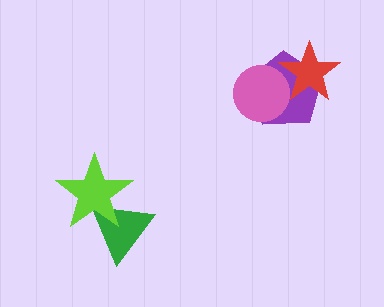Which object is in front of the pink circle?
The red star is in front of the pink circle.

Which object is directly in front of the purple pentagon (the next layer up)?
The pink circle is directly in front of the purple pentagon.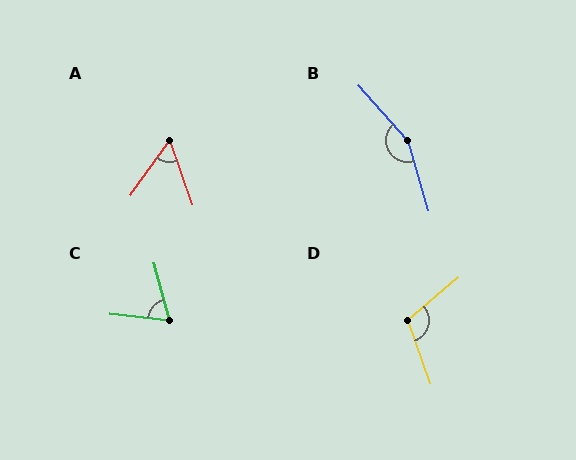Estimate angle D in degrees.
Approximately 111 degrees.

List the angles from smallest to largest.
A (54°), C (68°), D (111°), B (155°).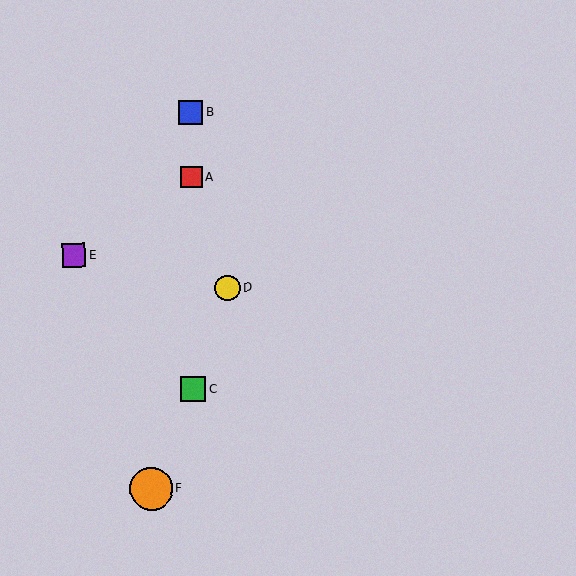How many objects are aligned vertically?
3 objects (A, B, C) are aligned vertically.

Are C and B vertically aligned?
Yes, both are at x≈194.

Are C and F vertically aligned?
No, C is at x≈194 and F is at x≈151.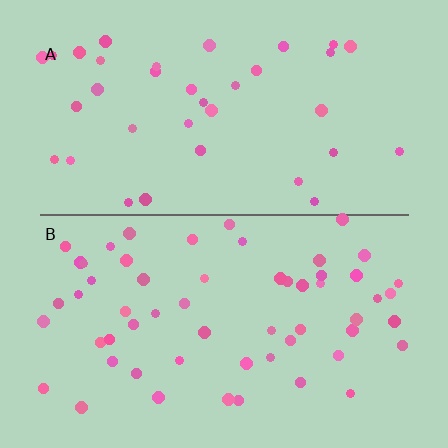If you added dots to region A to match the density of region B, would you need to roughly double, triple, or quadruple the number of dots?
Approximately double.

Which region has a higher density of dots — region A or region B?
B (the bottom).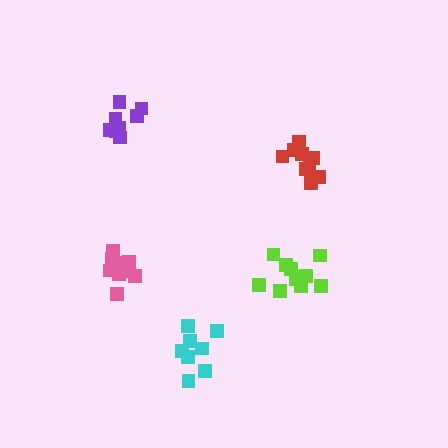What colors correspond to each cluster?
The clusters are colored: pink, purple, lime, cyan, red.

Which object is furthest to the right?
The red cluster is rightmost.